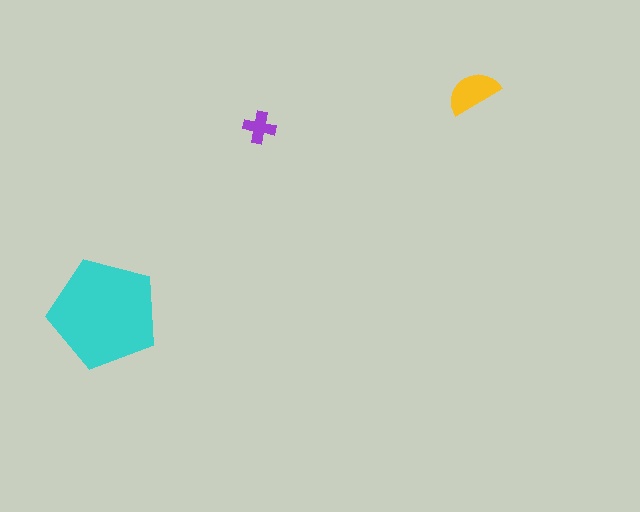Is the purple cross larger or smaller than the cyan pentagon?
Smaller.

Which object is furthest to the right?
The yellow semicircle is rightmost.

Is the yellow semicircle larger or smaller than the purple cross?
Larger.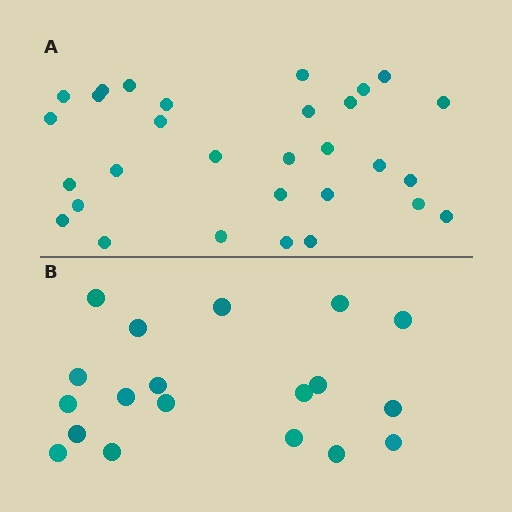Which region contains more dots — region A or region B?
Region A (the top region) has more dots.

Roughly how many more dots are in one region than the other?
Region A has roughly 12 or so more dots than region B.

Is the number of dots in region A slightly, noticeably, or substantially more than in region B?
Region A has substantially more. The ratio is roughly 1.6 to 1.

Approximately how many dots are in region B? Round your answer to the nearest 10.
About 20 dots. (The exact count is 19, which rounds to 20.)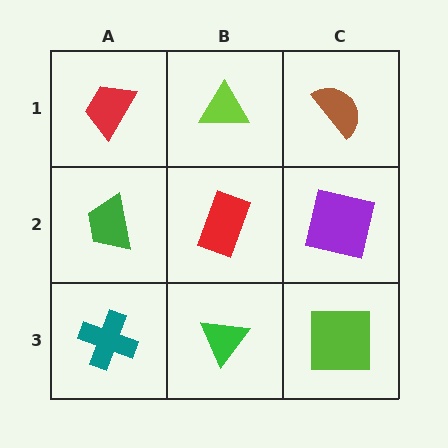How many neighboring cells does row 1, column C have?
2.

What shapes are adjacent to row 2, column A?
A red trapezoid (row 1, column A), a teal cross (row 3, column A), a red rectangle (row 2, column B).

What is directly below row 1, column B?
A red rectangle.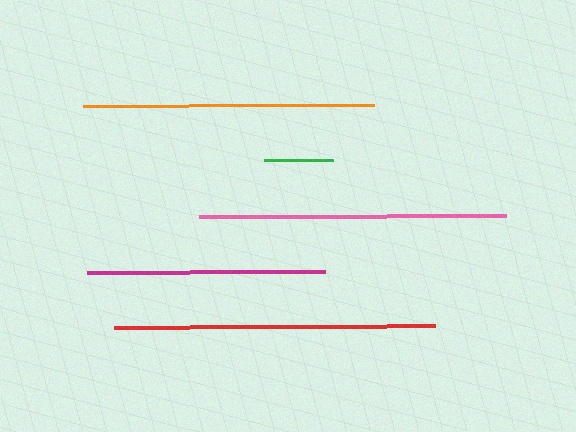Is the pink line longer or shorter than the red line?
The red line is longer than the pink line.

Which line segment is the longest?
The red line is the longest at approximately 321 pixels.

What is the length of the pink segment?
The pink segment is approximately 307 pixels long.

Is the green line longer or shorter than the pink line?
The pink line is longer than the green line.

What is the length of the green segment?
The green segment is approximately 69 pixels long.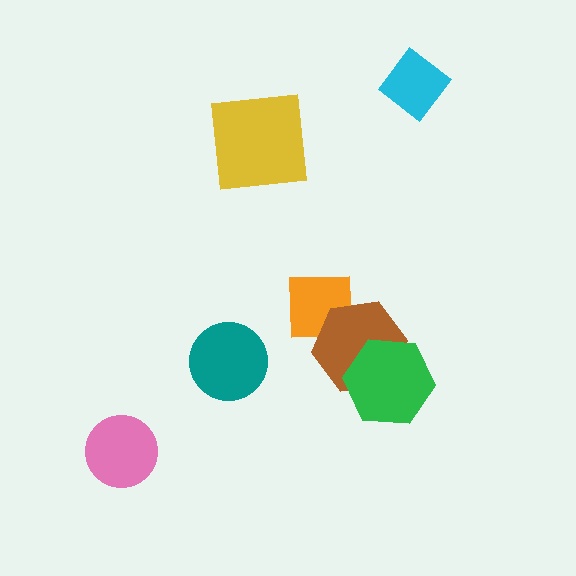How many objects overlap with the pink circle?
0 objects overlap with the pink circle.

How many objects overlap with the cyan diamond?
0 objects overlap with the cyan diamond.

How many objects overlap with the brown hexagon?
2 objects overlap with the brown hexagon.